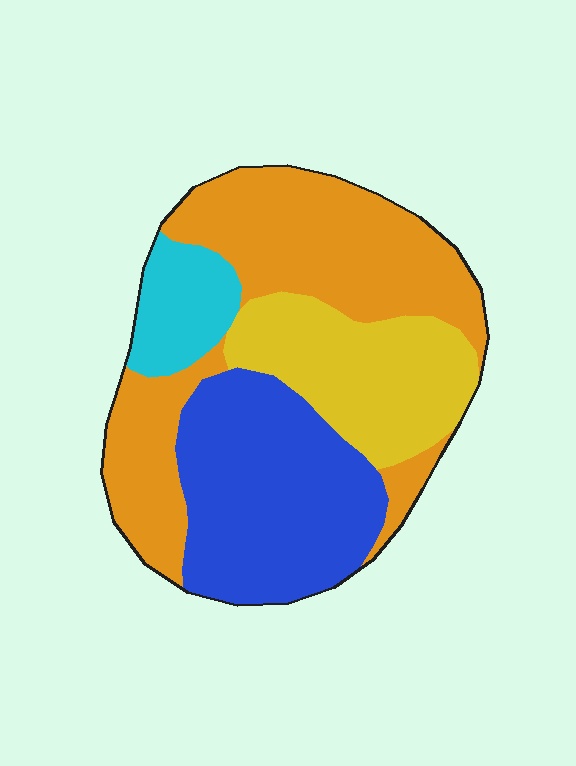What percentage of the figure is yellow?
Yellow takes up about one fifth (1/5) of the figure.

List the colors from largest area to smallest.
From largest to smallest: orange, blue, yellow, cyan.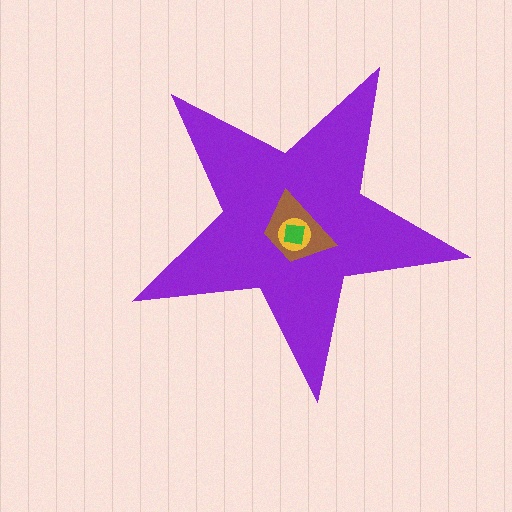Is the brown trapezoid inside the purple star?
Yes.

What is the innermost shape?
The green square.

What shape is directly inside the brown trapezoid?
The yellow circle.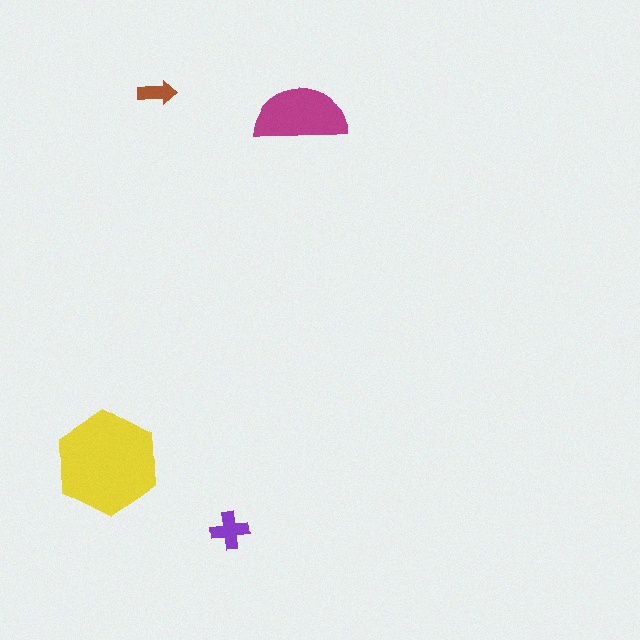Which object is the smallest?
The brown arrow.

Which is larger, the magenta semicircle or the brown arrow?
The magenta semicircle.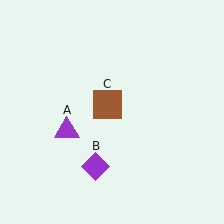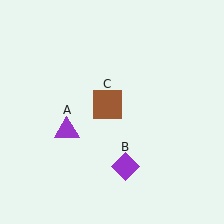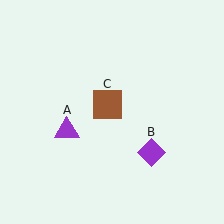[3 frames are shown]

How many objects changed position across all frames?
1 object changed position: purple diamond (object B).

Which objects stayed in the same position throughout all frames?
Purple triangle (object A) and brown square (object C) remained stationary.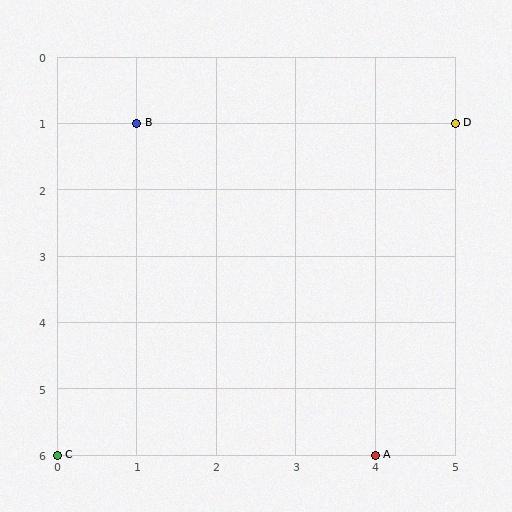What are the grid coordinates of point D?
Point D is at grid coordinates (5, 1).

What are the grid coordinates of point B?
Point B is at grid coordinates (1, 1).